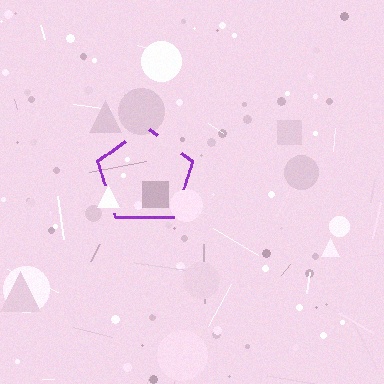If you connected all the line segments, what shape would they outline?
They would outline a pentagon.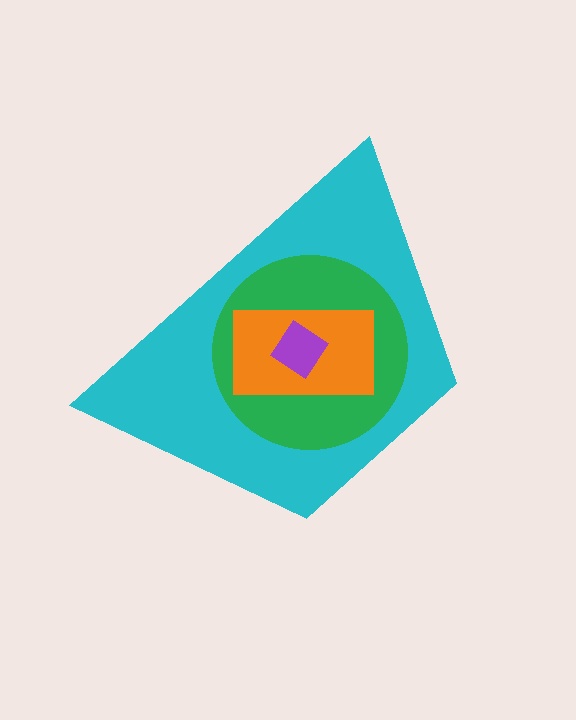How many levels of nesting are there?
4.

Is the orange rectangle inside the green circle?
Yes.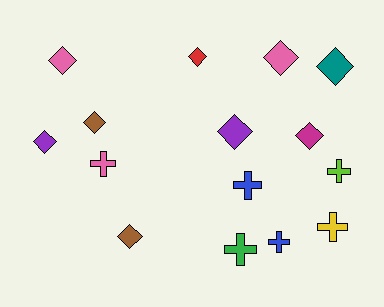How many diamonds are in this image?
There are 9 diamonds.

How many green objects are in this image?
There is 1 green object.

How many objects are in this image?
There are 15 objects.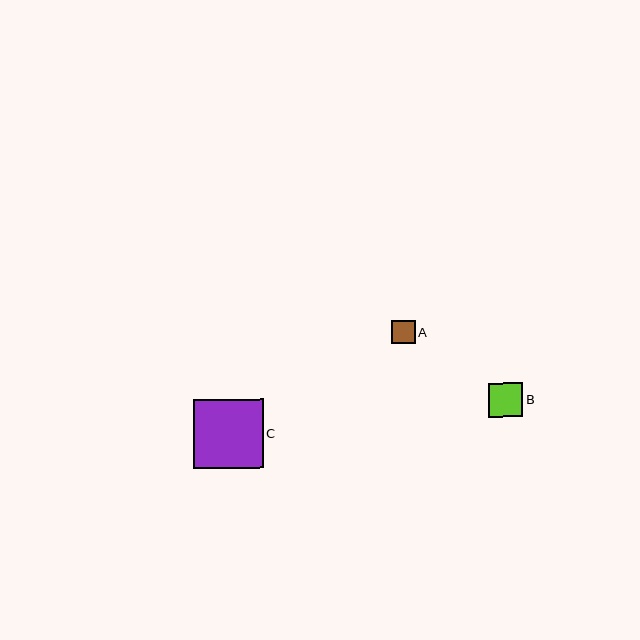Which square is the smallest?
Square A is the smallest with a size of approximately 23 pixels.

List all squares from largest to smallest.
From largest to smallest: C, B, A.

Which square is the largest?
Square C is the largest with a size of approximately 70 pixels.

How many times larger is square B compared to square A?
Square B is approximately 1.5 times the size of square A.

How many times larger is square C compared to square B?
Square C is approximately 2.0 times the size of square B.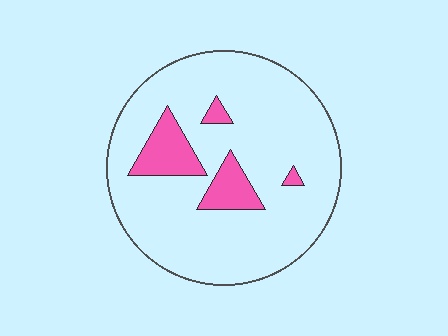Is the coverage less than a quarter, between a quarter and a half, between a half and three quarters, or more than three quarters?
Less than a quarter.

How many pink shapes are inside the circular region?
4.